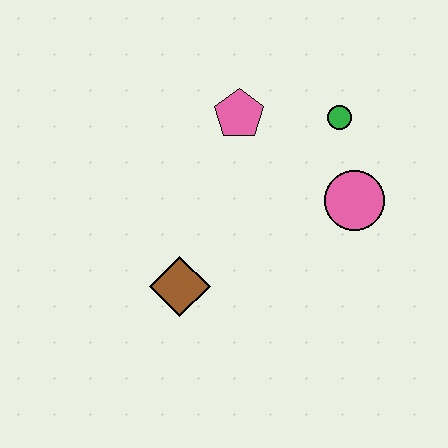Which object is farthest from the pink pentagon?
The brown diamond is farthest from the pink pentagon.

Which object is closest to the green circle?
The pink circle is closest to the green circle.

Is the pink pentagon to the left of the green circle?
Yes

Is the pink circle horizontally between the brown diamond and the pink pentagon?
No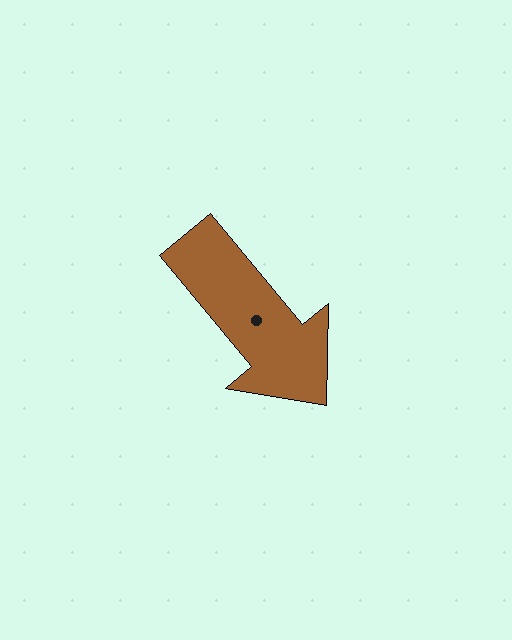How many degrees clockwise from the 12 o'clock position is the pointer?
Approximately 140 degrees.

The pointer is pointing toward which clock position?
Roughly 5 o'clock.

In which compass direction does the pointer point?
Southeast.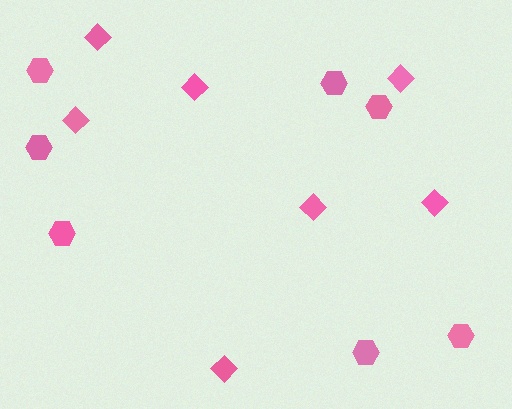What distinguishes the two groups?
There are 2 groups: one group of hexagons (7) and one group of diamonds (7).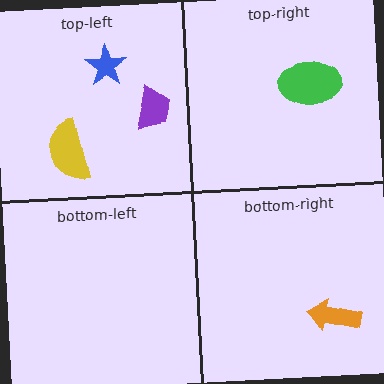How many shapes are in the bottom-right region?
1.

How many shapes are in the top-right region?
1.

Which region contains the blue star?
The top-left region.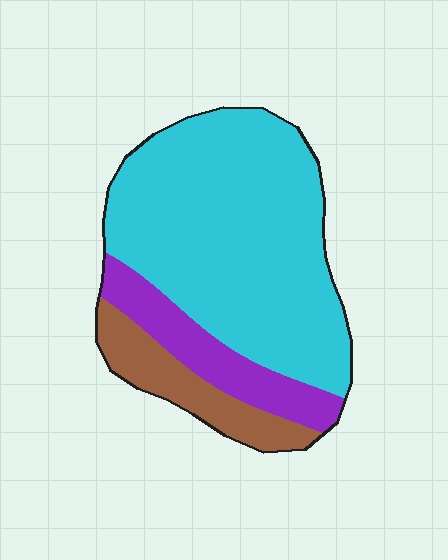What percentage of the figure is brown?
Brown takes up less than a quarter of the figure.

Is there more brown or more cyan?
Cyan.